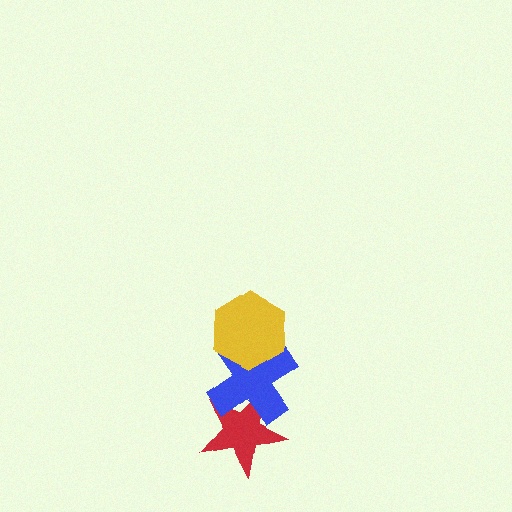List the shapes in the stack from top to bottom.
From top to bottom: the yellow hexagon, the blue cross, the red star.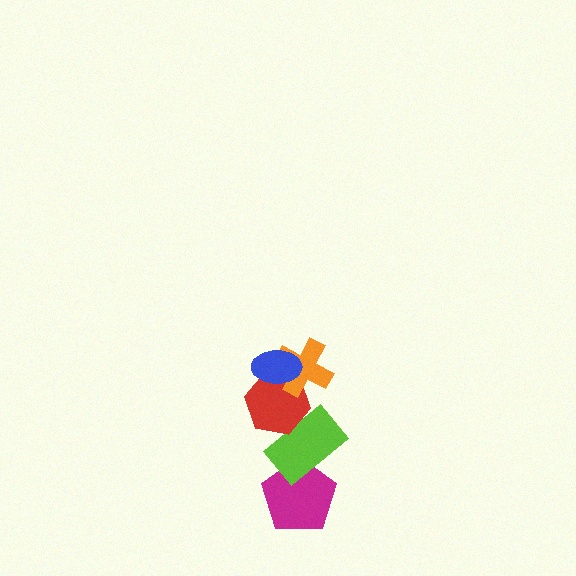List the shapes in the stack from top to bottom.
From top to bottom: the blue ellipse, the orange cross, the red hexagon, the lime rectangle, the magenta pentagon.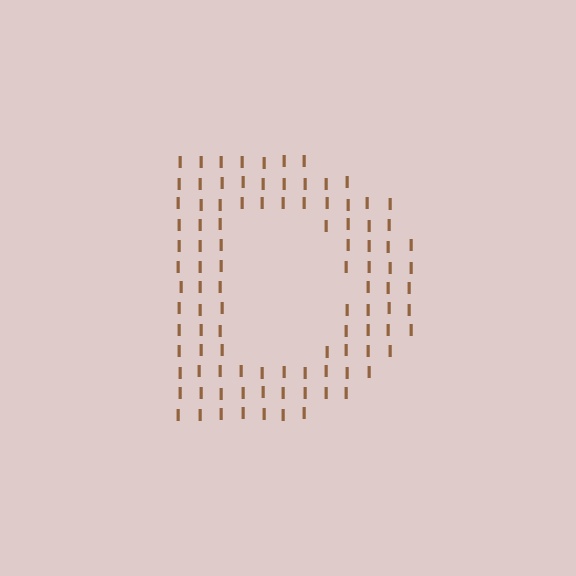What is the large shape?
The large shape is the letter D.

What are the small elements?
The small elements are letter I's.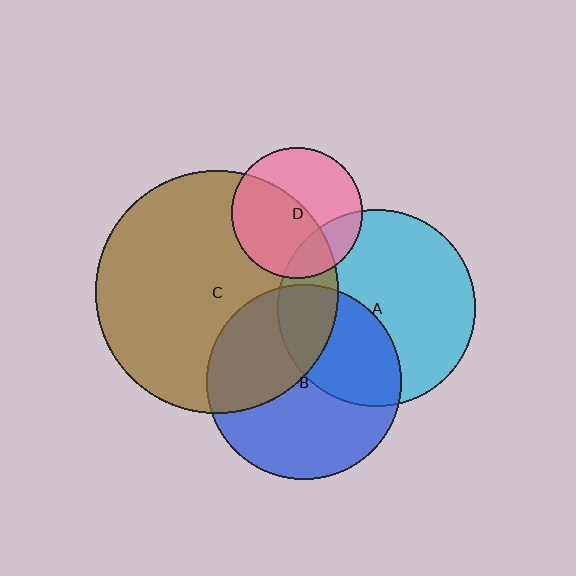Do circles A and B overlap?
Yes.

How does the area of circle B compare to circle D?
Approximately 2.2 times.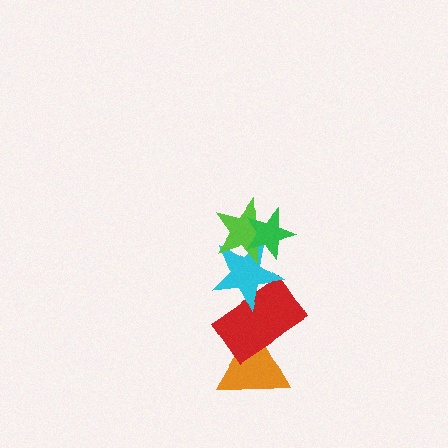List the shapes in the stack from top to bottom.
From top to bottom: the green star, the lime star, the cyan star, the red rectangle, the orange triangle.